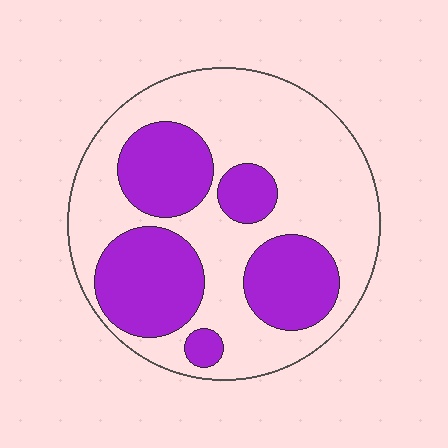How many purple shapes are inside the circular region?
5.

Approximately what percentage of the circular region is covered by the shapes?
Approximately 35%.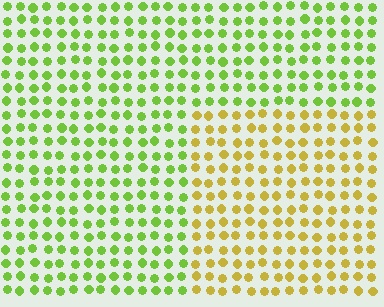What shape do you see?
I see a rectangle.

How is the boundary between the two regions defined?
The boundary is defined purely by a slight shift in hue (about 45 degrees). Spacing, size, and orientation are identical on both sides.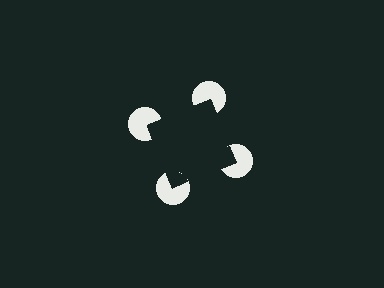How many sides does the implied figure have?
4 sides.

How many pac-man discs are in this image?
There are 4 — one at each vertex of the illusory square.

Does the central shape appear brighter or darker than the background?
It typically appears slightly darker than the background, even though no actual brightness change is drawn.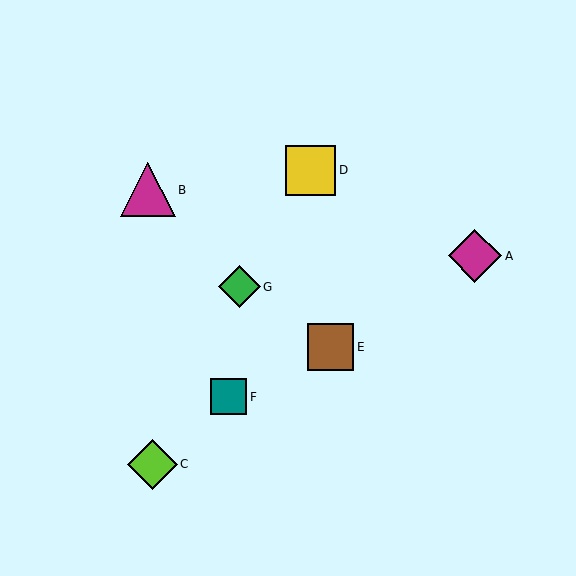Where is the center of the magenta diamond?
The center of the magenta diamond is at (475, 256).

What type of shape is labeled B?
Shape B is a magenta triangle.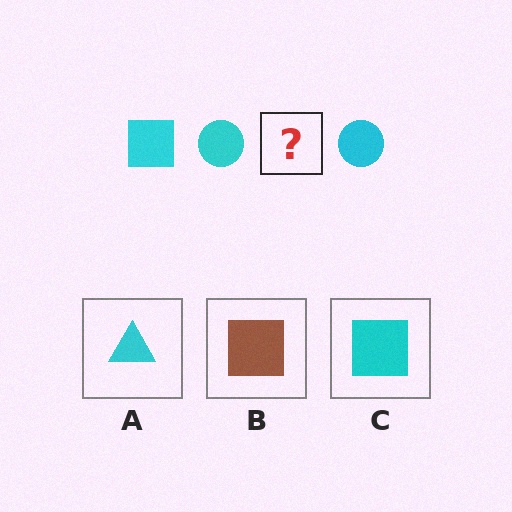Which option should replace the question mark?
Option C.